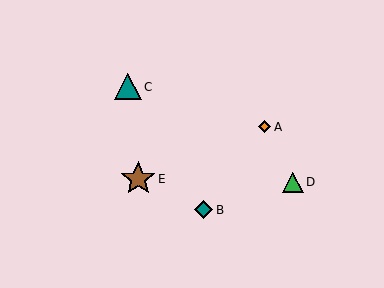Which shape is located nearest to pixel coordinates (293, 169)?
The green triangle (labeled D) at (293, 182) is nearest to that location.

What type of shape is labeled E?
Shape E is a brown star.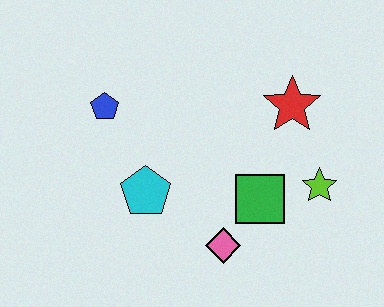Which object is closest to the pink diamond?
The green square is closest to the pink diamond.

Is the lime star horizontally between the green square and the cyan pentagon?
No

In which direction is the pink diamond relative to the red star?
The pink diamond is below the red star.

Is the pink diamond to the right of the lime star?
No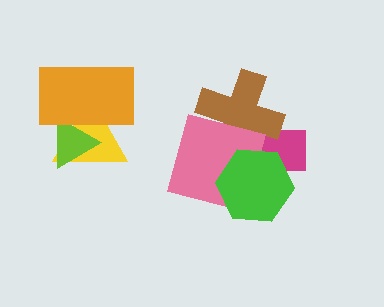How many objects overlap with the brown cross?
3 objects overlap with the brown cross.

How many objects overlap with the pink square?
3 objects overlap with the pink square.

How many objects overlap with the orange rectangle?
2 objects overlap with the orange rectangle.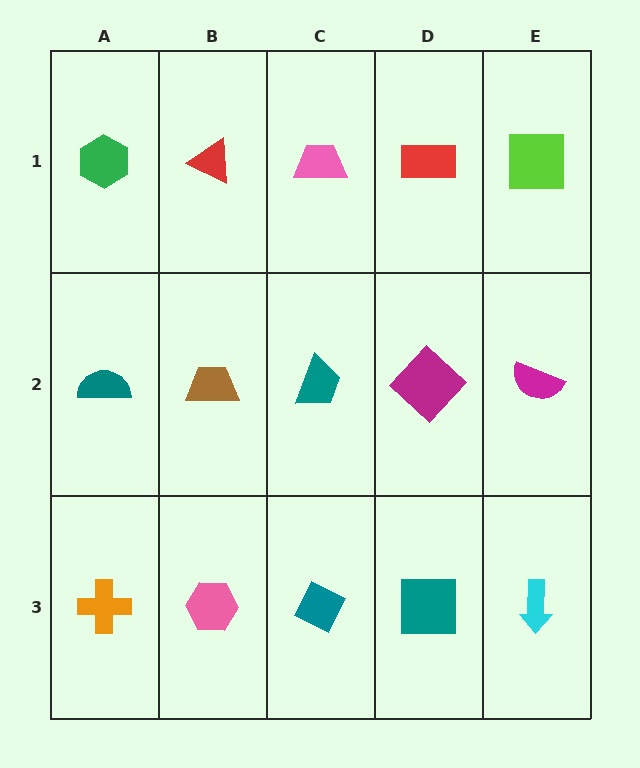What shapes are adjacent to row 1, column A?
A teal semicircle (row 2, column A), a red triangle (row 1, column B).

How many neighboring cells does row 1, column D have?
3.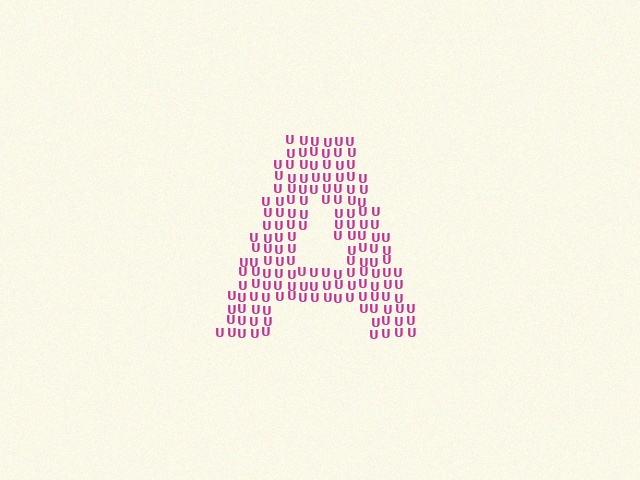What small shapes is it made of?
It is made of small letter U's.